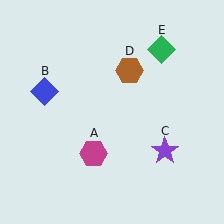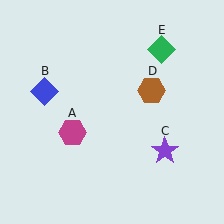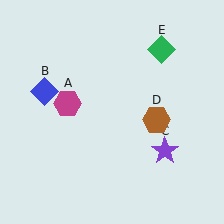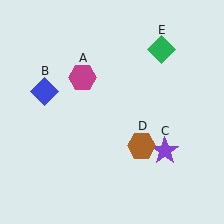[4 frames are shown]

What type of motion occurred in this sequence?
The magenta hexagon (object A), brown hexagon (object D) rotated clockwise around the center of the scene.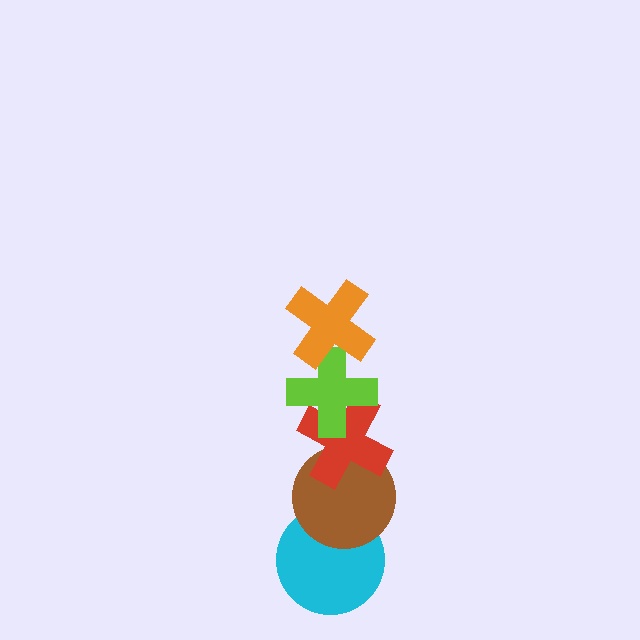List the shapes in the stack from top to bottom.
From top to bottom: the orange cross, the lime cross, the red cross, the brown circle, the cyan circle.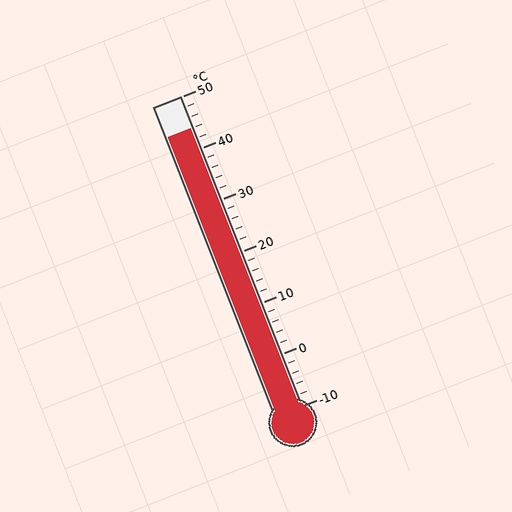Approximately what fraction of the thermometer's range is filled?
The thermometer is filled to approximately 90% of its range.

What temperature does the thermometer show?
The thermometer shows approximately 44°C.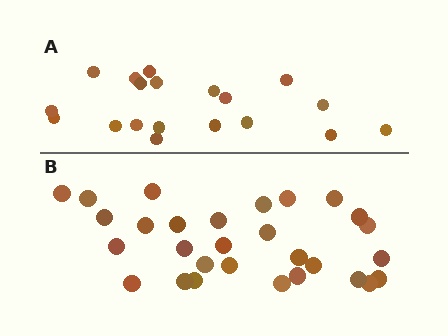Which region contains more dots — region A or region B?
Region B (the bottom region) has more dots.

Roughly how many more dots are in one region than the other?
Region B has roughly 10 or so more dots than region A.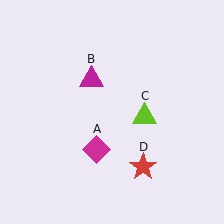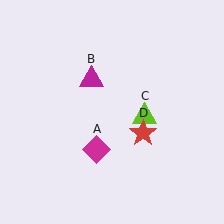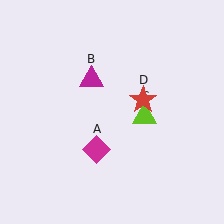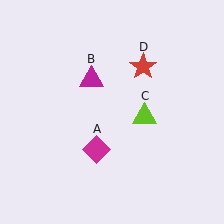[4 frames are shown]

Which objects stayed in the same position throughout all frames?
Magenta diamond (object A) and magenta triangle (object B) and lime triangle (object C) remained stationary.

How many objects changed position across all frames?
1 object changed position: red star (object D).